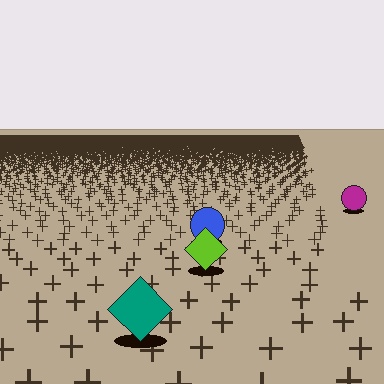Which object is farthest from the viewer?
The magenta circle is farthest from the viewer. It appears smaller and the ground texture around it is denser.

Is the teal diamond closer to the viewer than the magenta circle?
Yes. The teal diamond is closer — you can tell from the texture gradient: the ground texture is coarser near it.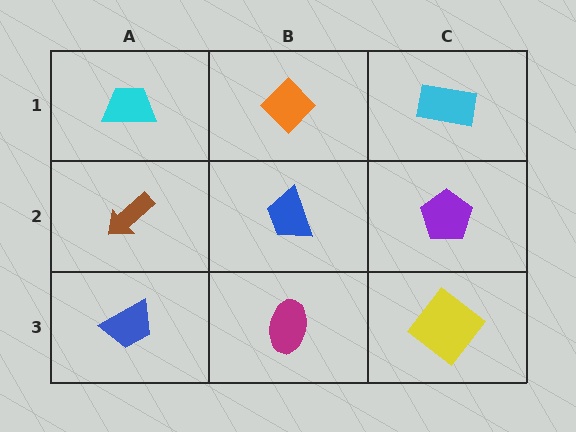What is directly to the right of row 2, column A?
A blue trapezoid.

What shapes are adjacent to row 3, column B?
A blue trapezoid (row 2, column B), a blue trapezoid (row 3, column A), a yellow diamond (row 3, column C).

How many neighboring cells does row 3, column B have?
3.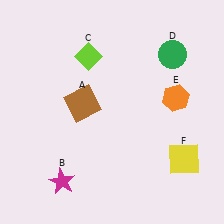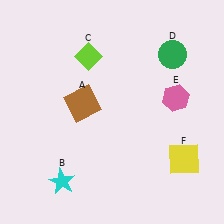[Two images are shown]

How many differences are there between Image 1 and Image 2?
There are 2 differences between the two images.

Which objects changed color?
B changed from magenta to cyan. E changed from orange to pink.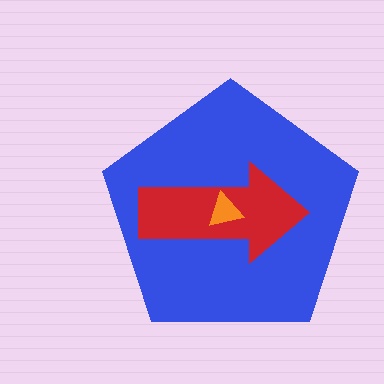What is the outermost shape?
The blue pentagon.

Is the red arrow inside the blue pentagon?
Yes.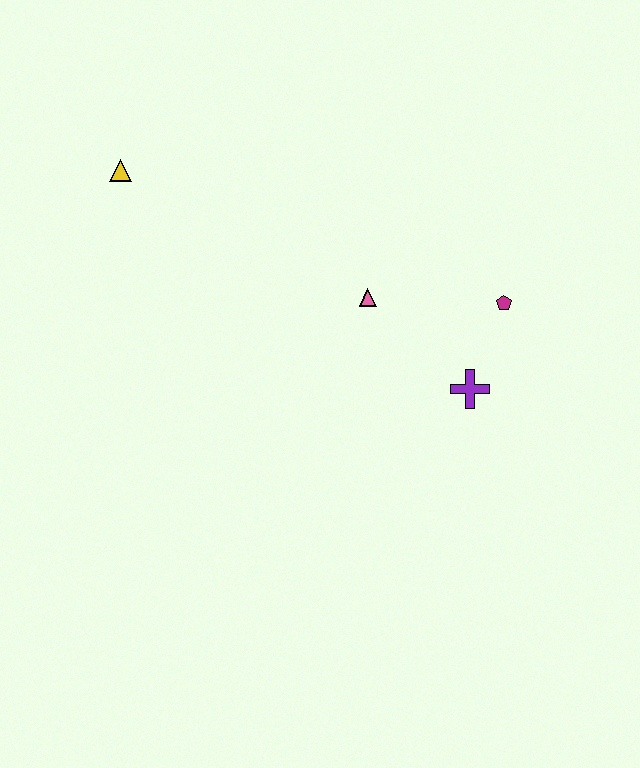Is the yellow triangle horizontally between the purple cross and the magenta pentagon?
No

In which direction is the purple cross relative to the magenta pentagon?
The purple cross is below the magenta pentagon.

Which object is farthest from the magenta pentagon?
The yellow triangle is farthest from the magenta pentagon.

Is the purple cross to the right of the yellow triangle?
Yes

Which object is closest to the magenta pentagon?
The purple cross is closest to the magenta pentagon.